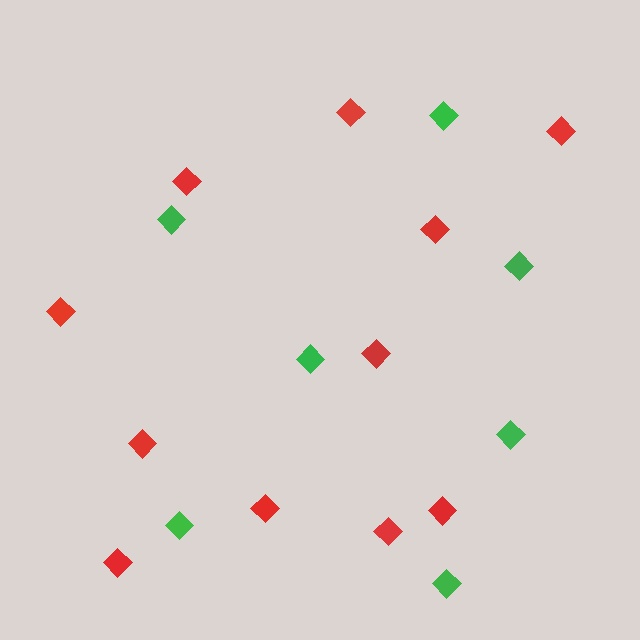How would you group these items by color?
There are 2 groups: one group of red diamonds (11) and one group of green diamonds (7).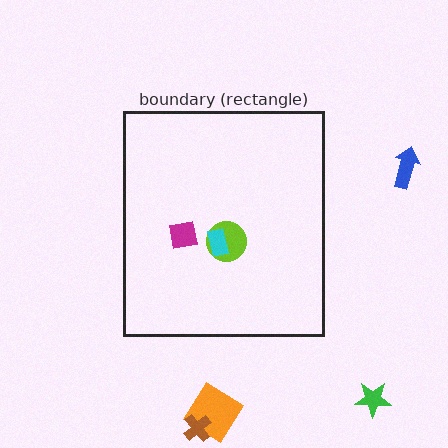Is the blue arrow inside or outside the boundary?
Outside.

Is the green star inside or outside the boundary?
Outside.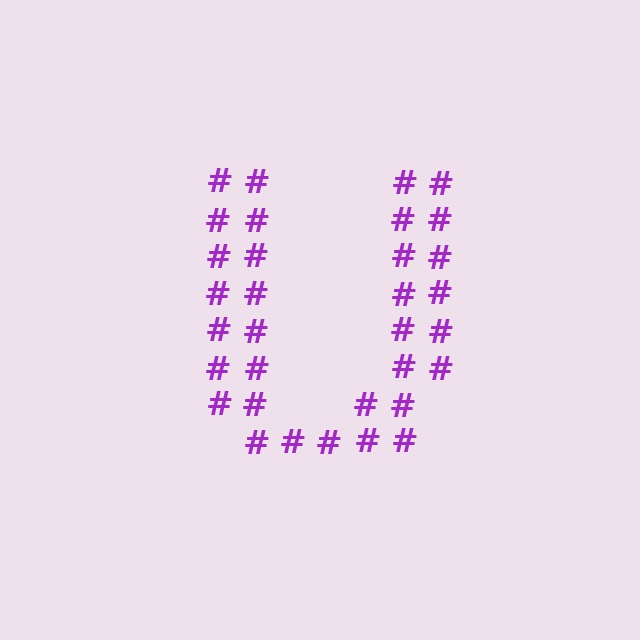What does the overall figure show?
The overall figure shows the letter U.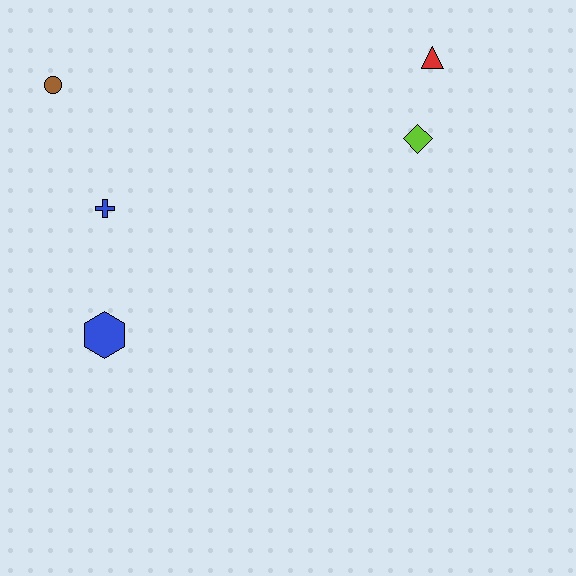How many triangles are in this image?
There is 1 triangle.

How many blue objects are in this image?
There are 2 blue objects.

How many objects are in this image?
There are 5 objects.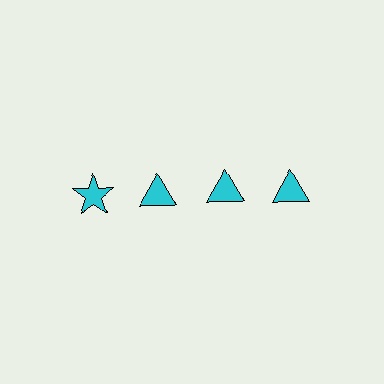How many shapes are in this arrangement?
There are 4 shapes arranged in a grid pattern.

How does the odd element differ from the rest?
It has a different shape: star instead of triangle.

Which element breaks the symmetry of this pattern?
The cyan star in the top row, leftmost column breaks the symmetry. All other shapes are cyan triangles.